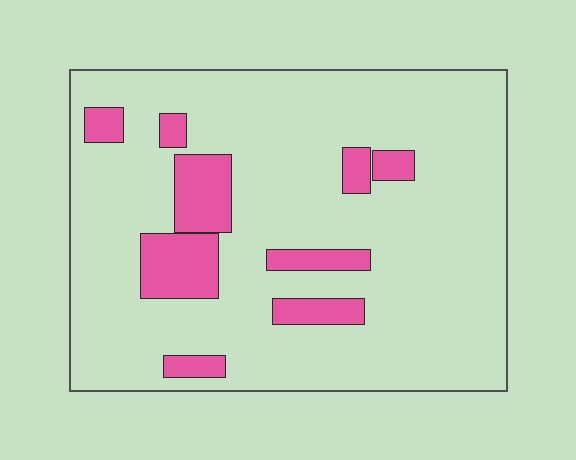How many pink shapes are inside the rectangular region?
9.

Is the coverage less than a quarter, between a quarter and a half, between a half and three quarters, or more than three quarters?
Less than a quarter.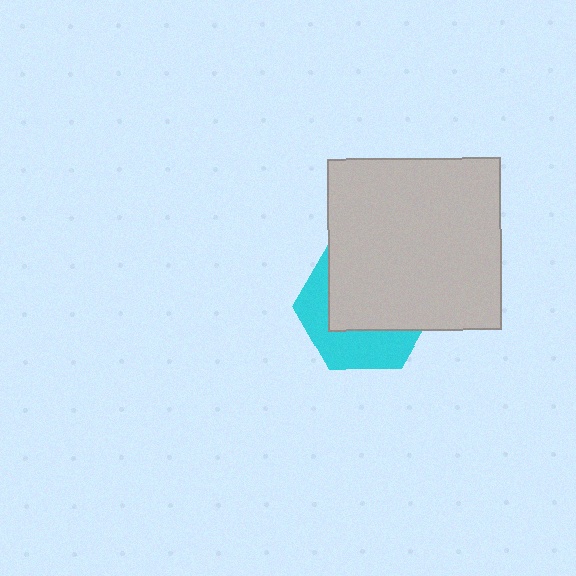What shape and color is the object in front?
The object in front is a light gray square.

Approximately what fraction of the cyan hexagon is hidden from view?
Roughly 61% of the cyan hexagon is hidden behind the light gray square.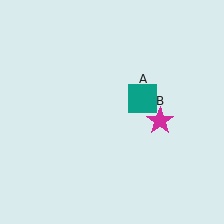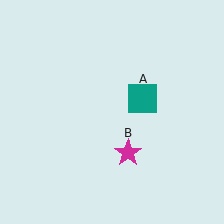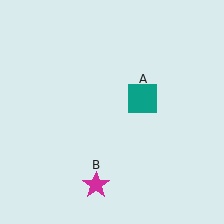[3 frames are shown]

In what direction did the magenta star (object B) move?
The magenta star (object B) moved down and to the left.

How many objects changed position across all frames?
1 object changed position: magenta star (object B).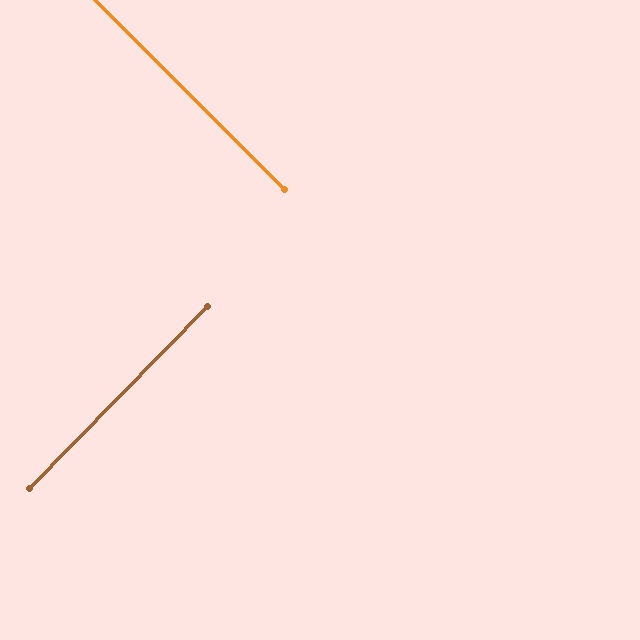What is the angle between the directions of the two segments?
Approximately 89 degrees.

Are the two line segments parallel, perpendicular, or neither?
Perpendicular — they meet at approximately 89°.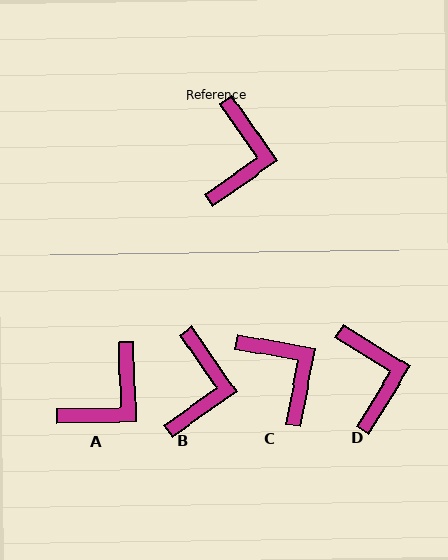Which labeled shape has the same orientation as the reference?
B.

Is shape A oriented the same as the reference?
No, it is off by about 33 degrees.